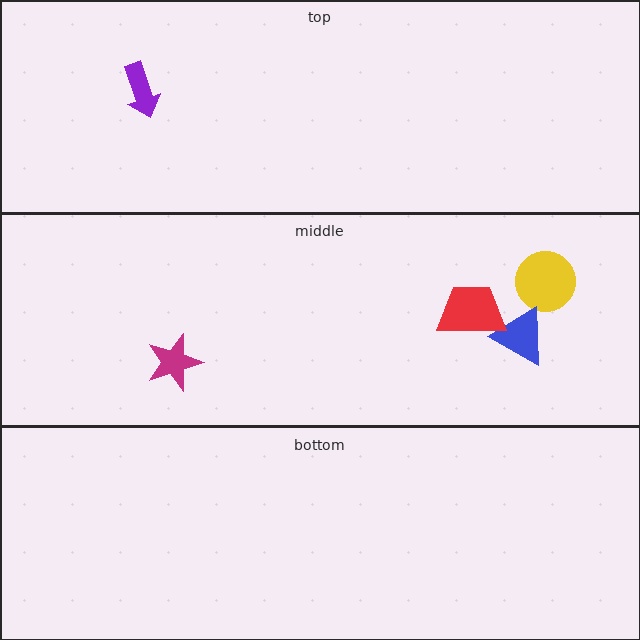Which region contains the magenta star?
The middle region.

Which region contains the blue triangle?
The middle region.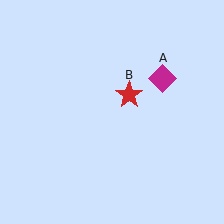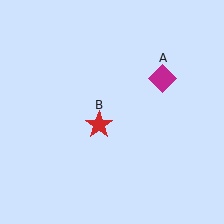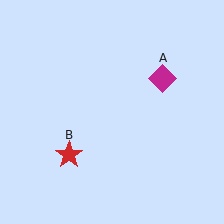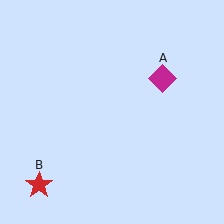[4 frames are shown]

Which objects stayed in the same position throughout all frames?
Magenta diamond (object A) remained stationary.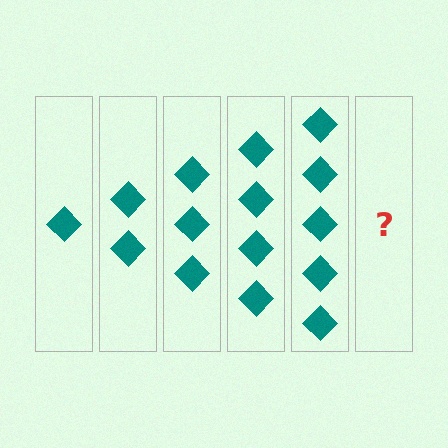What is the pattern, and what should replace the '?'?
The pattern is that each step adds one more diamond. The '?' should be 6 diamonds.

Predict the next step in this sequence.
The next step is 6 diamonds.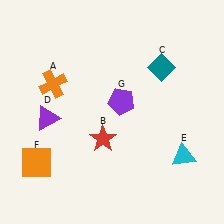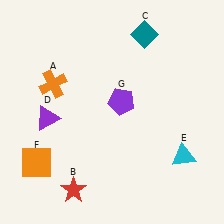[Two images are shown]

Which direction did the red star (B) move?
The red star (B) moved down.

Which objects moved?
The objects that moved are: the red star (B), the teal diamond (C).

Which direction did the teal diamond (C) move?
The teal diamond (C) moved up.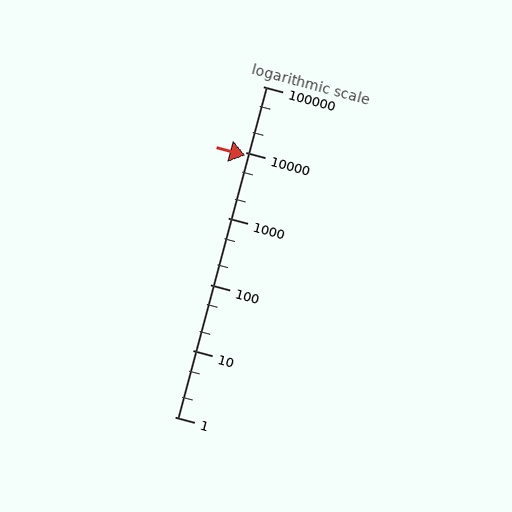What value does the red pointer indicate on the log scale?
The pointer indicates approximately 8900.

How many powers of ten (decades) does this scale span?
The scale spans 5 decades, from 1 to 100000.